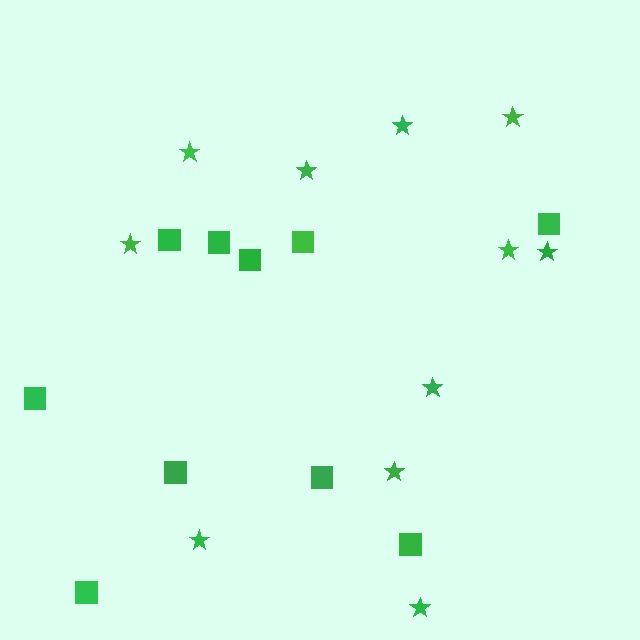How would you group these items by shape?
There are 2 groups: one group of stars (11) and one group of squares (10).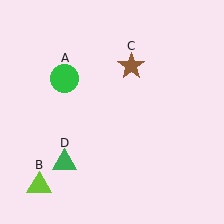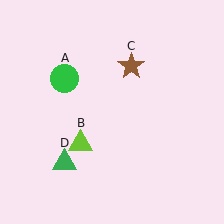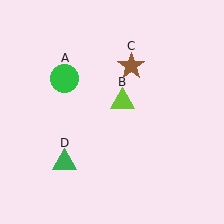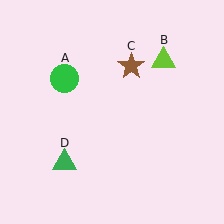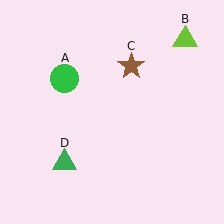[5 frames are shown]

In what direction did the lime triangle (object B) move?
The lime triangle (object B) moved up and to the right.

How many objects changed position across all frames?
1 object changed position: lime triangle (object B).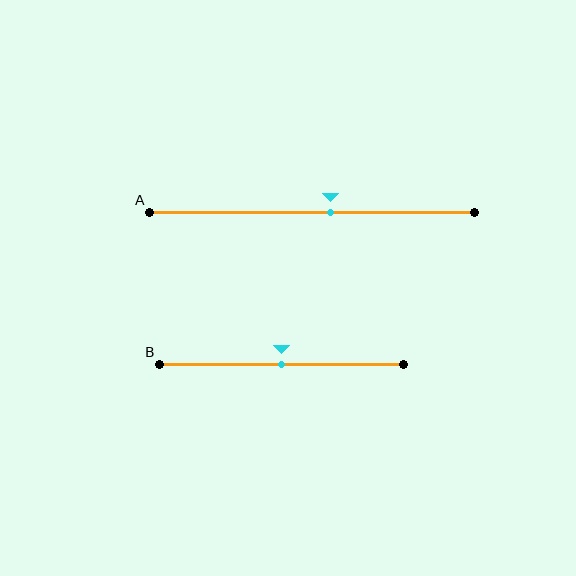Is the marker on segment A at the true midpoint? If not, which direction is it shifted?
No, the marker on segment A is shifted to the right by about 6% of the segment length.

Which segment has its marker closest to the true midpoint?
Segment B has its marker closest to the true midpoint.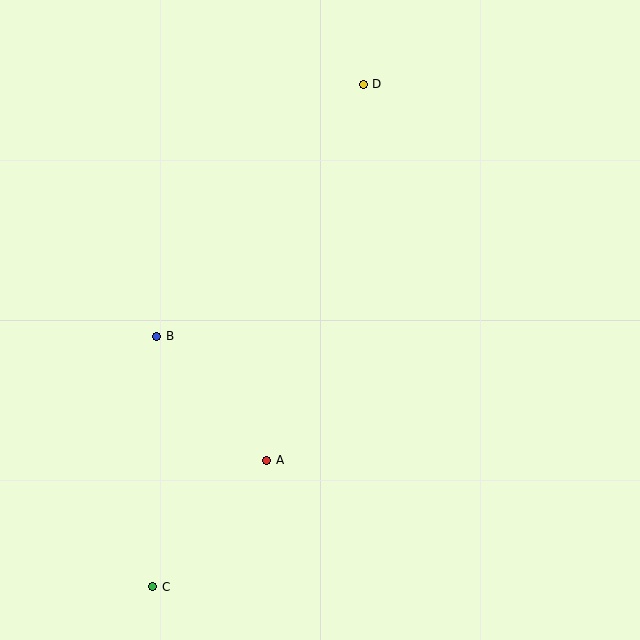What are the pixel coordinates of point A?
Point A is at (267, 460).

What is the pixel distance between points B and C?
The distance between B and C is 250 pixels.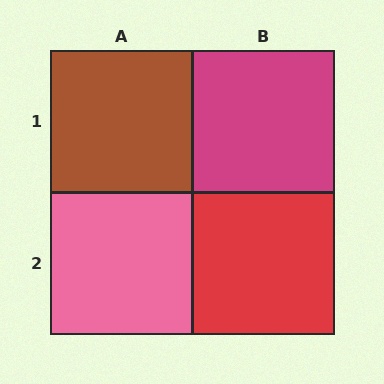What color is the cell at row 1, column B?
Magenta.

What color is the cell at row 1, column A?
Brown.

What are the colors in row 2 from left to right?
Pink, red.